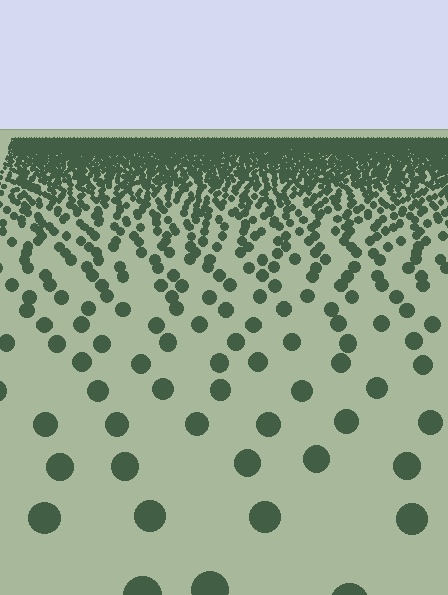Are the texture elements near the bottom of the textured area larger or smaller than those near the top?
Larger. Near the bottom, elements are closer to the viewer and appear at a bigger on-screen size.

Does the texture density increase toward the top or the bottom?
Density increases toward the top.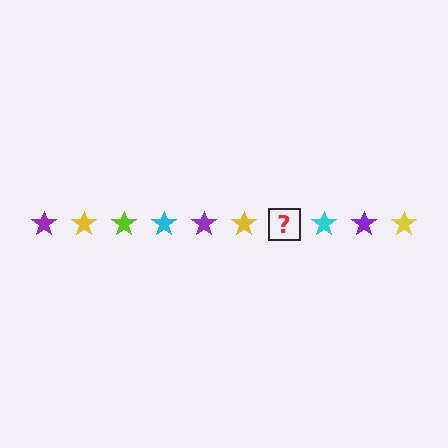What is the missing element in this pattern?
The missing element is a lime star.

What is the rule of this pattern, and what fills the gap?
The rule is that the pattern cycles through purple, yellow, lime, cyan stars. The gap should be filled with a lime star.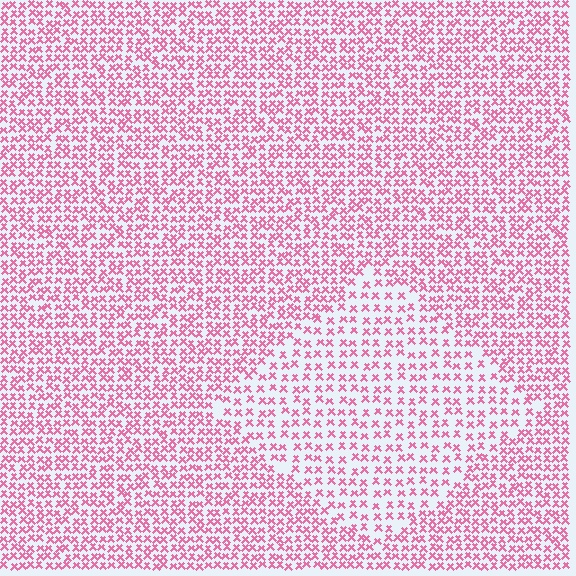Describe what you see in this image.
The image contains small pink elements arranged at two different densities. A diamond-shaped region is visible where the elements are less densely packed than the surrounding area.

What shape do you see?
I see a diamond.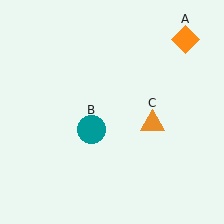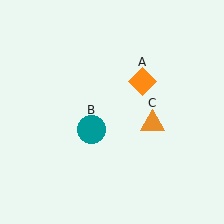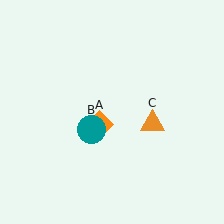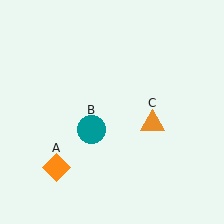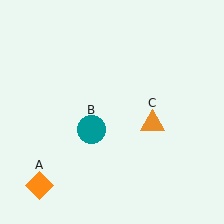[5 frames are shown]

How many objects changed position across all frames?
1 object changed position: orange diamond (object A).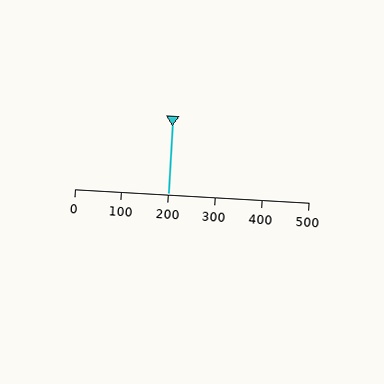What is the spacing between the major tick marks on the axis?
The major ticks are spaced 100 apart.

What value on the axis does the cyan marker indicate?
The marker indicates approximately 200.